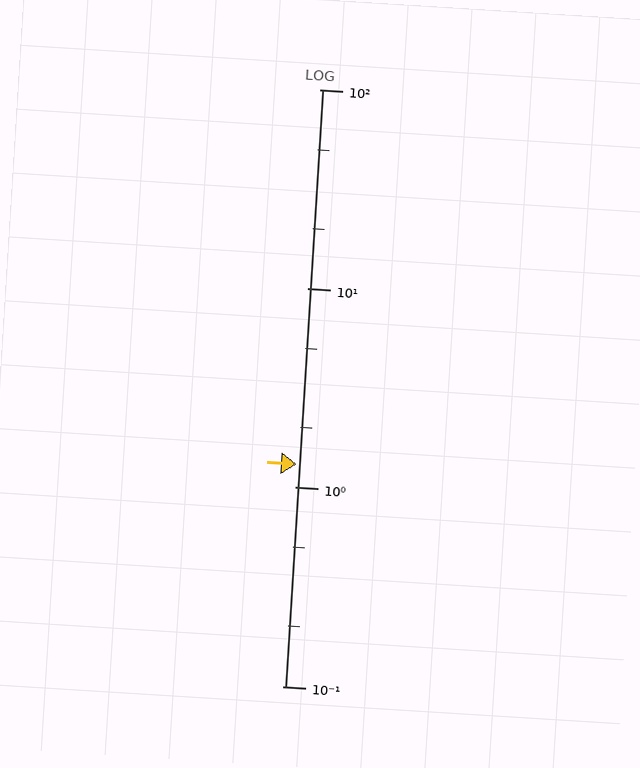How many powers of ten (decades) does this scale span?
The scale spans 3 decades, from 0.1 to 100.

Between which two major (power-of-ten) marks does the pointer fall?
The pointer is between 1 and 10.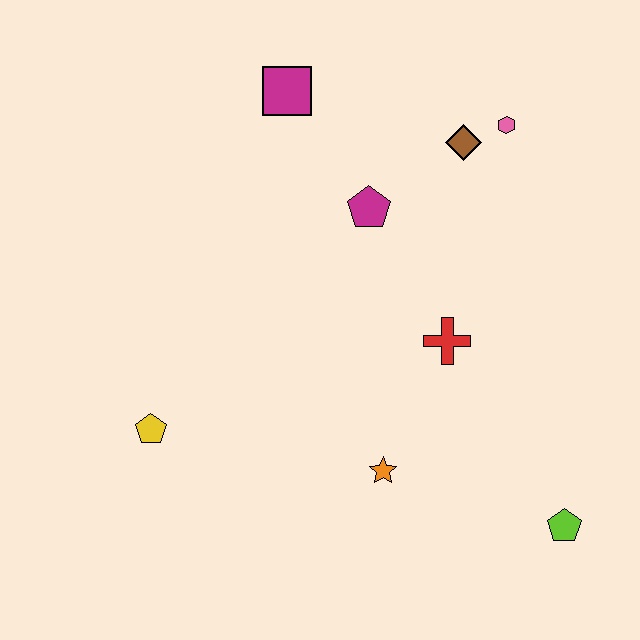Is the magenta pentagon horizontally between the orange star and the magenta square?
Yes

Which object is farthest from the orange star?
The magenta square is farthest from the orange star.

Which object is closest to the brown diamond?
The pink hexagon is closest to the brown diamond.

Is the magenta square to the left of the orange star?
Yes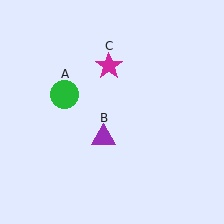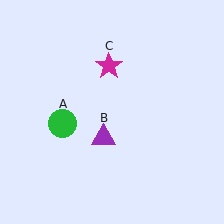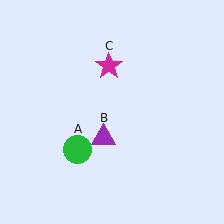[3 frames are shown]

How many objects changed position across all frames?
1 object changed position: green circle (object A).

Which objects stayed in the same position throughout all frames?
Purple triangle (object B) and magenta star (object C) remained stationary.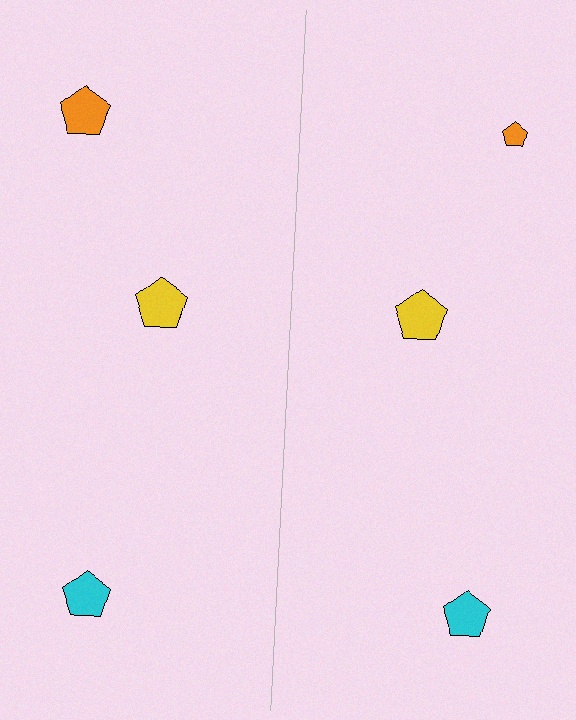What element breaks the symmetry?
The orange pentagon on the right side has a different size than its mirror counterpart.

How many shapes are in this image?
There are 6 shapes in this image.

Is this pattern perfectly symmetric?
No, the pattern is not perfectly symmetric. The orange pentagon on the right side has a different size than its mirror counterpart.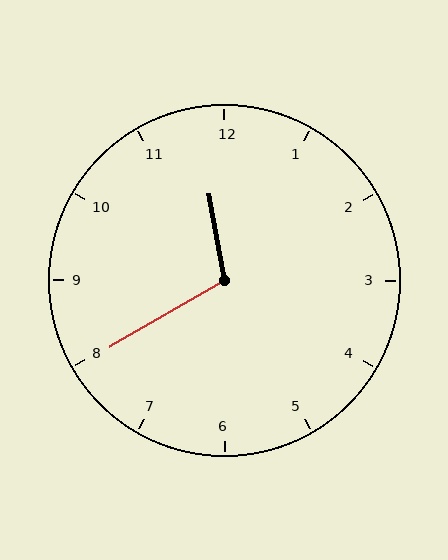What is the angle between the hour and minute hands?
Approximately 110 degrees.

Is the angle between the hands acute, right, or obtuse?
It is obtuse.